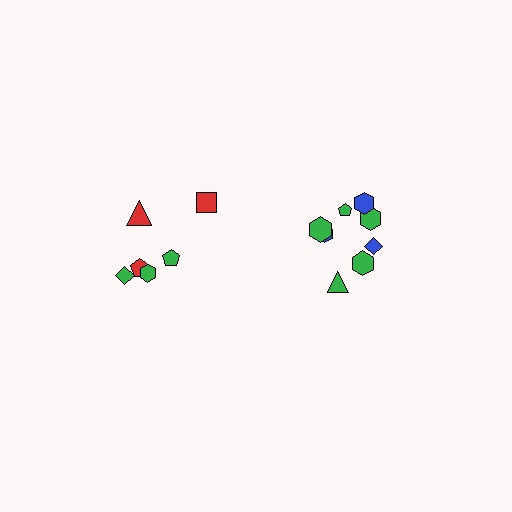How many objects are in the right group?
There are 8 objects.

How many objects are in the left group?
There are 6 objects.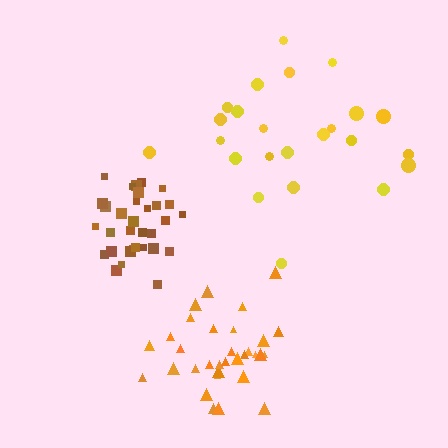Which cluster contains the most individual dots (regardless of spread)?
Brown (32).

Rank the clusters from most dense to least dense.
brown, orange, yellow.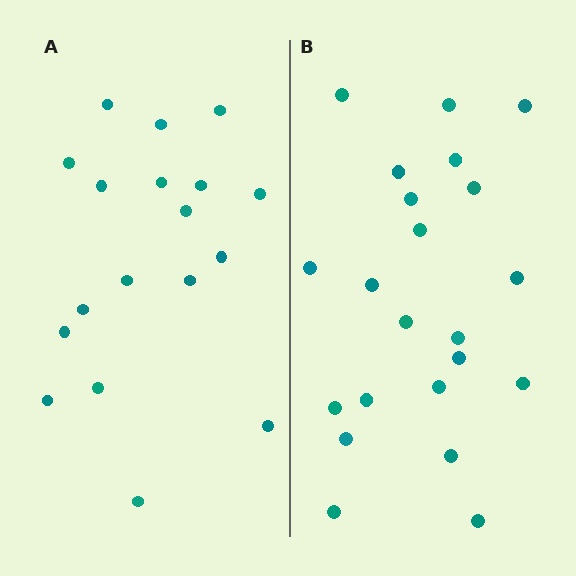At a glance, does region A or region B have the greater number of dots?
Region B (the right region) has more dots.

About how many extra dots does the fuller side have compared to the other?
Region B has about 4 more dots than region A.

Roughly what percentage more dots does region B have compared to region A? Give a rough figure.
About 20% more.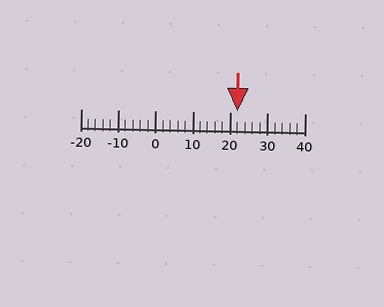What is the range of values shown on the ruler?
The ruler shows values from -20 to 40.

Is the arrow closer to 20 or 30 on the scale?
The arrow is closer to 20.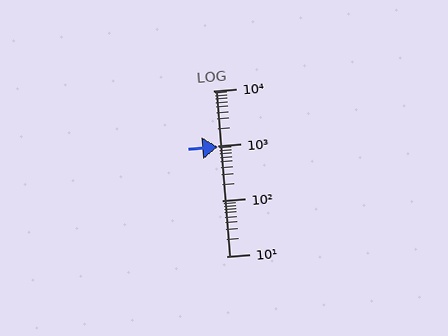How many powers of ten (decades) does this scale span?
The scale spans 3 decades, from 10 to 10000.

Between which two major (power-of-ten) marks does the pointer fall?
The pointer is between 100 and 1000.